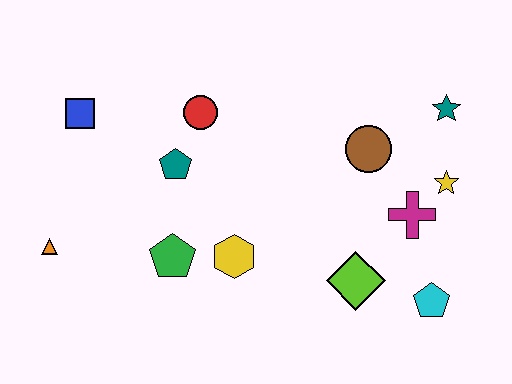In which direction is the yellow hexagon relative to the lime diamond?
The yellow hexagon is to the left of the lime diamond.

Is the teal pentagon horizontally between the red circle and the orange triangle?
Yes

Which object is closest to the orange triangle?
The green pentagon is closest to the orange triangle.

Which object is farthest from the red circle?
The cyan pentagon is farthest from the red circle.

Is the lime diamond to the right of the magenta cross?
No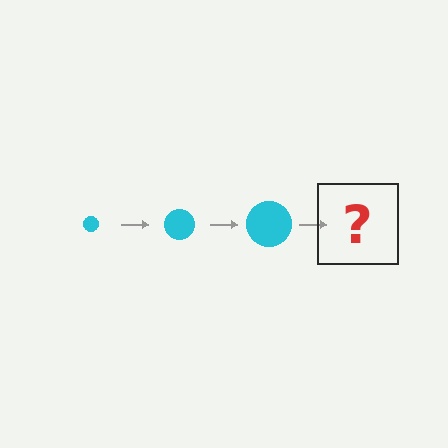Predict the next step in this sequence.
The next step is a cyan circle, larger than the previous one.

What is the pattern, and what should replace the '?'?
The pattern is that the circle gets progressively larger each step. The '?' should be a cyan circle, larger than the previous one.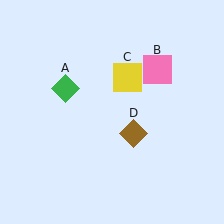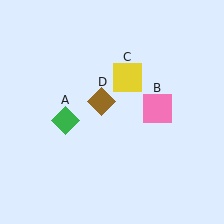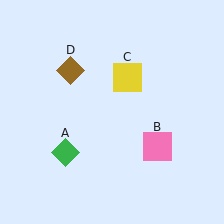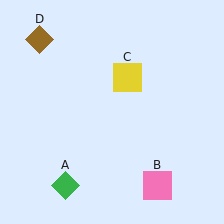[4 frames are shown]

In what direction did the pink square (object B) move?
The pink square (object B) moved down.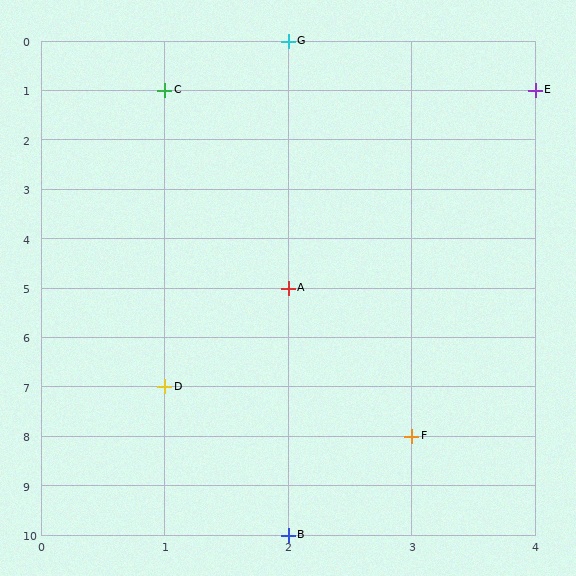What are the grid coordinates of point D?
Point D is at grid coordinates (1, 7).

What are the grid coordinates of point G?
Point G is at grid coordinates (2, 0).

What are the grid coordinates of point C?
Point C is at grid coordinates (1, 1).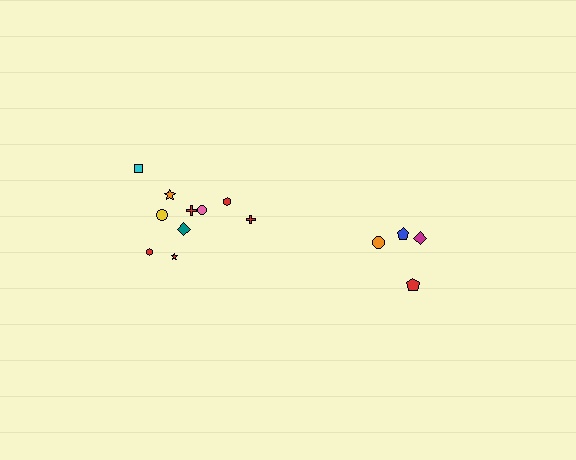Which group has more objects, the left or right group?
The left group.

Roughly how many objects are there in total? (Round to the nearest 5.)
Roughly 15 objects in total.